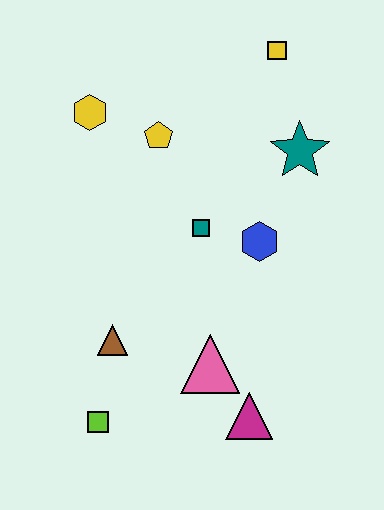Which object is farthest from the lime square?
The yellow square is farthest from the lime square.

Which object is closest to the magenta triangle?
The pink triangle is closest to the magenta triangle.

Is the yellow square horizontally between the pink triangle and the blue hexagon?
No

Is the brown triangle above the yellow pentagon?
No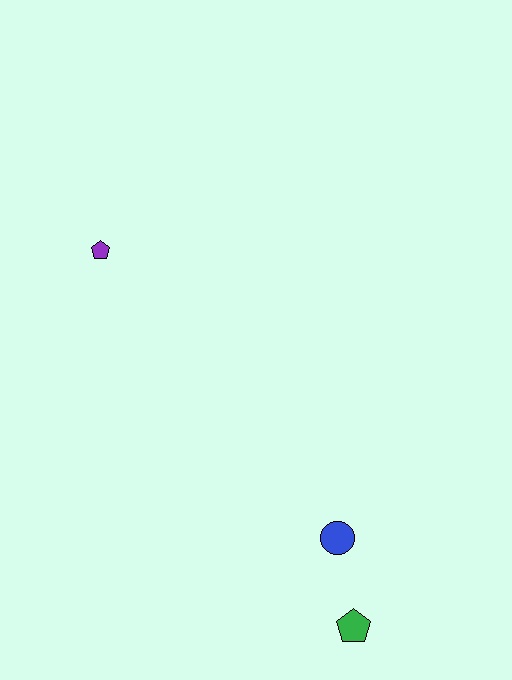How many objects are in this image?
There are 3 objects.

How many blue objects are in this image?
There is 1 blue object.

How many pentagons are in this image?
There are 2 pentagons.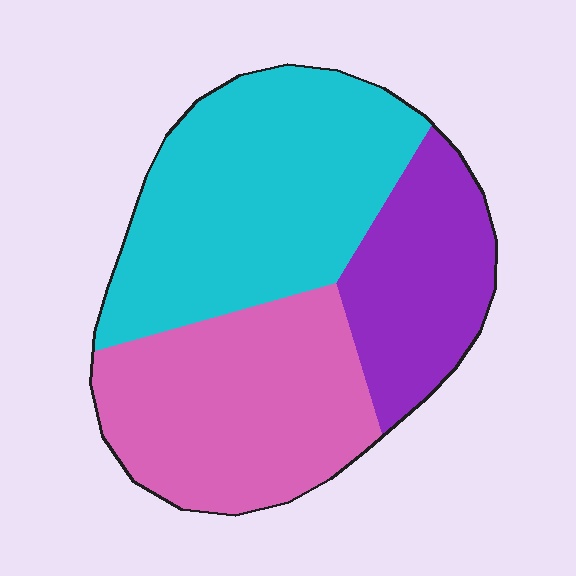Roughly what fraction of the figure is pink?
Pink takes up between a third and a half of the figure.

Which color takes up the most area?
Cyan, at roughly 45%.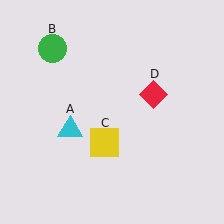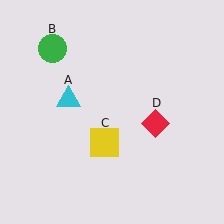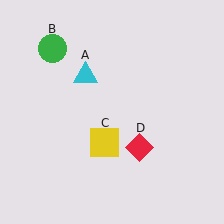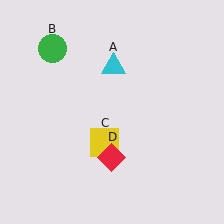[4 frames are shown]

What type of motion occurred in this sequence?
The cyan triangle (object A), red diamond (object D) rotated clockwise around the center of the scene.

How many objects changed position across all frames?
2 objects changed position: cyan triangle (object A), red diamond (object D).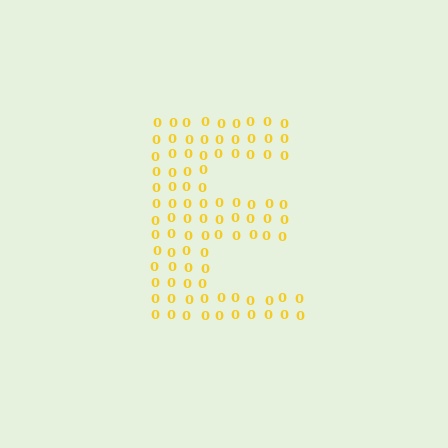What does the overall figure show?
The overall figure shows the letter E.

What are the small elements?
The small elements are digit 0's.